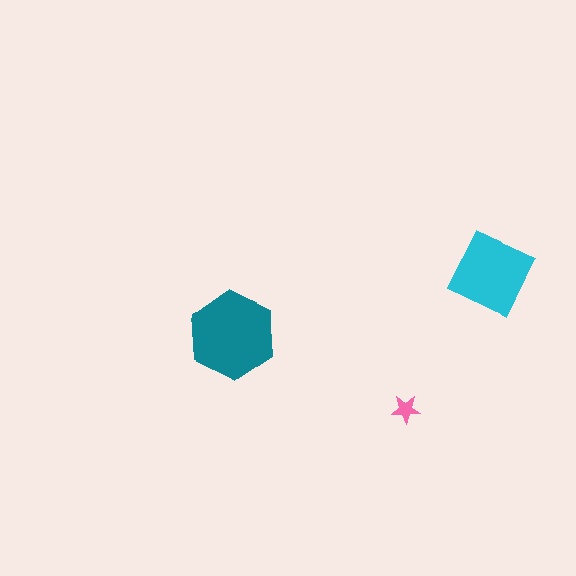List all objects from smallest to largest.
The pink star, the cyan square, the teal hexagon.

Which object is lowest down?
The pink star is bottommost.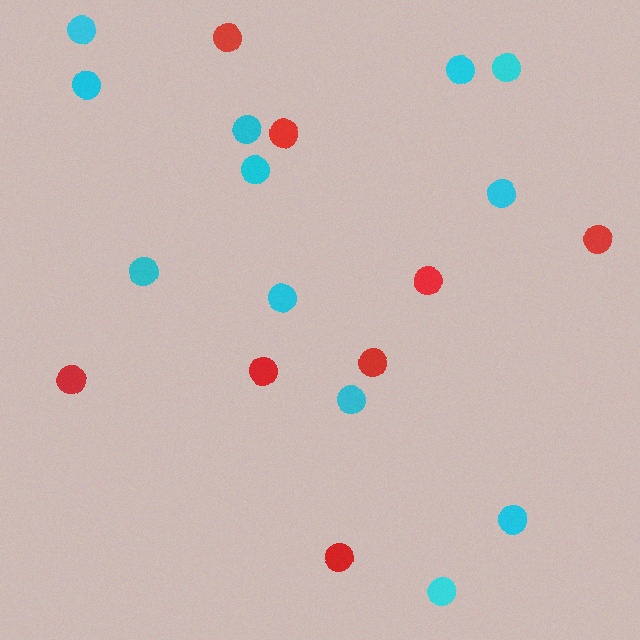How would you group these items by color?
There are 2 groups: one group of cyan circles (12) and one group of red circles (8).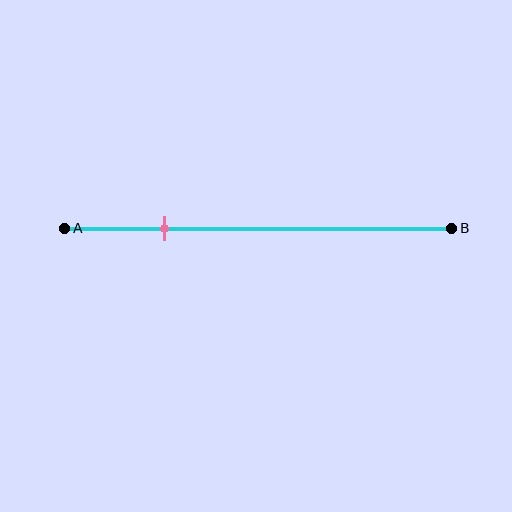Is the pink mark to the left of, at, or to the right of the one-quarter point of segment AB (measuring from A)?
The pink mark is approximately at the one-quarter point of segment AB.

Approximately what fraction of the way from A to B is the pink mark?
The pink mark is approximately 25% of the way from A to B.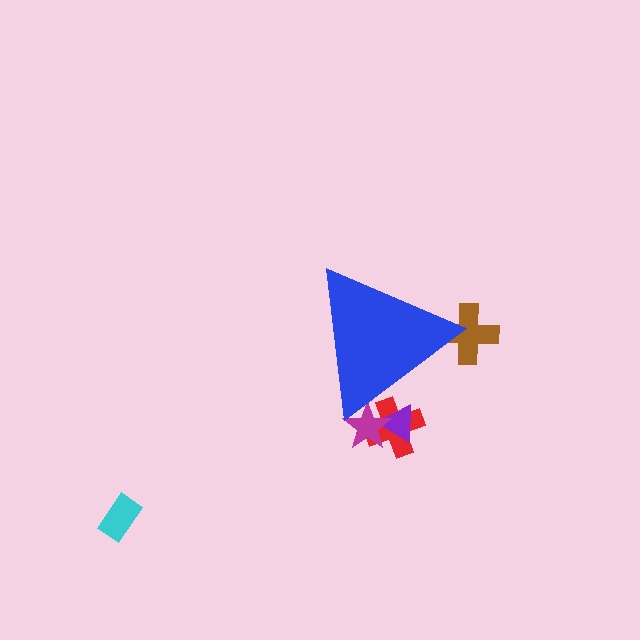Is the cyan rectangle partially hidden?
No, the cyan rectangle is fully visible.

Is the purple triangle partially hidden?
Yes, the purple triangle is partially hidden behind the blue triangle.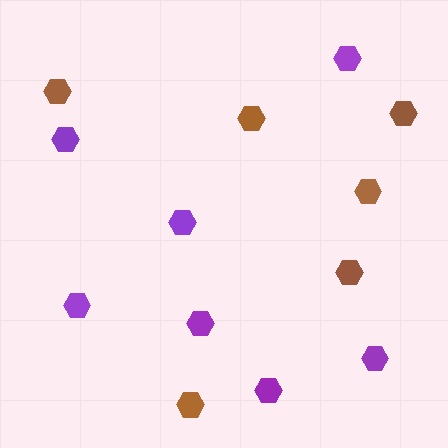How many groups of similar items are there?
There are 2 groups: one group of purple hexagons (7) and one group of brown hexagons (6).